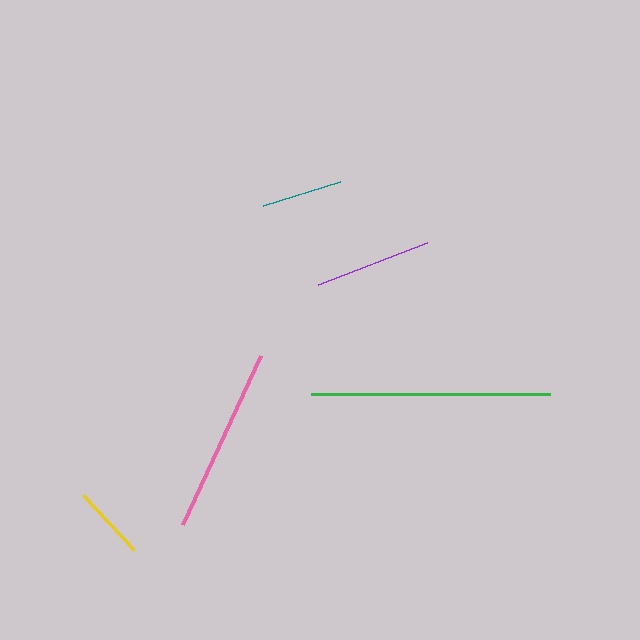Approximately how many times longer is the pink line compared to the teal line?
The pink line is approximately 2.3 times the length of the teal line.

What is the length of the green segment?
The green segment is approximately 239 pixels long.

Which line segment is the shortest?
The yellow line is the shortest at approximately 75 pixels.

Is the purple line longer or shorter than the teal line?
The purple line is longer than the teal line.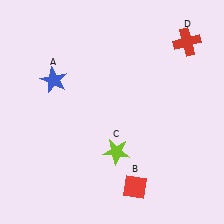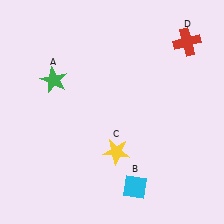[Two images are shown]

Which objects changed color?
A changed from blue to green. B changed from red to cyan. C changed from lime to yellow.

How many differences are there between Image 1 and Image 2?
There are 3 differences between the two images.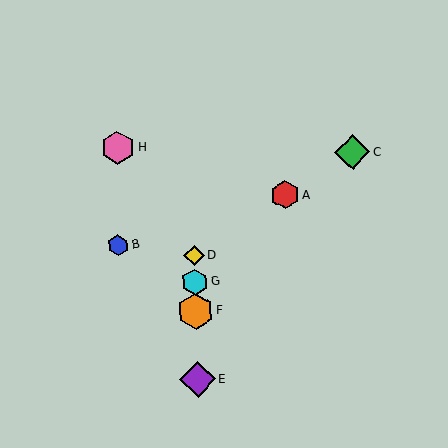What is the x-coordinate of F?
Object F is at x≈196.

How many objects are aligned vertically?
4 objects (D, E, F, G) are aligned vertically.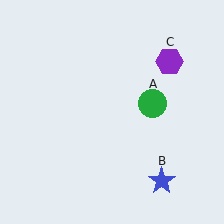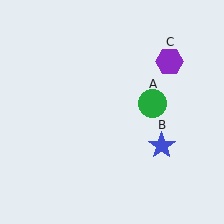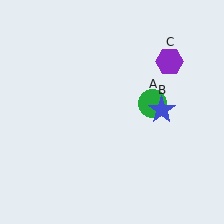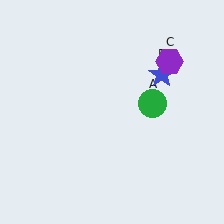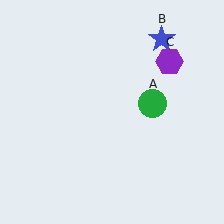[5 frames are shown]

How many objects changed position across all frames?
1 object changed position: blue star (object B).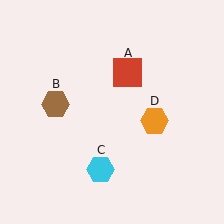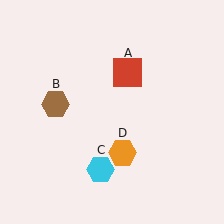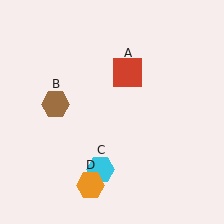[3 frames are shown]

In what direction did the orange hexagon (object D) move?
The orange hexagon (object D) moved down and to the left.